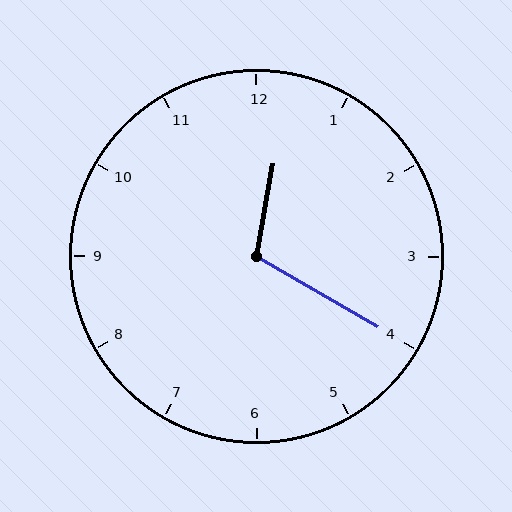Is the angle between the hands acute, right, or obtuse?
It is obtuse.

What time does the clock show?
12:20.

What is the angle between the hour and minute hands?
Approximately 110 degrees.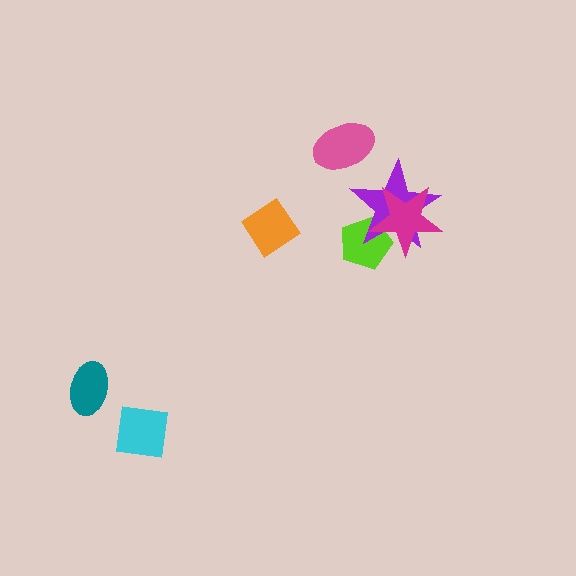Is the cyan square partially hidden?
No, no other shape covers it.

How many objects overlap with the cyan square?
0 objects overlap with the cyan square.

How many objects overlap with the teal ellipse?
0 objects overlap with the teal ellipse.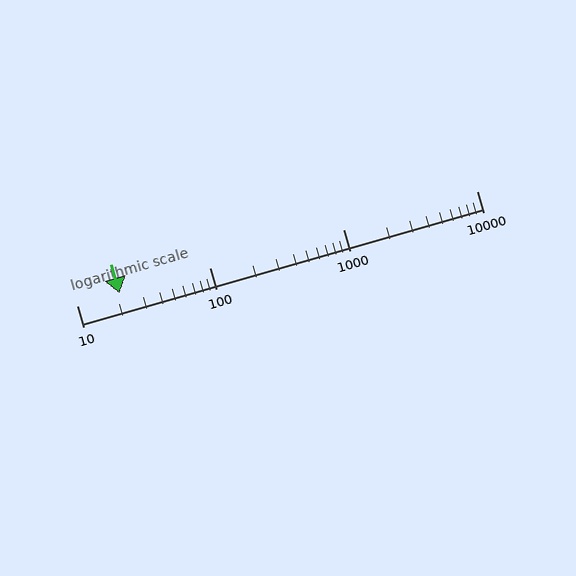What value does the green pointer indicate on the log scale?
The pointer indicates approximately 21.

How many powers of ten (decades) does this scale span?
The scale spans 3 decades, from 10 to 10000.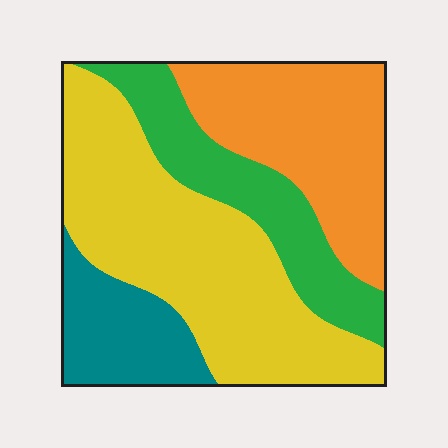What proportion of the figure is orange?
Orange covers 26% of the figure.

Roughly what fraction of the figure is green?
Green covers about 20% of the figure.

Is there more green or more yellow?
Yellow.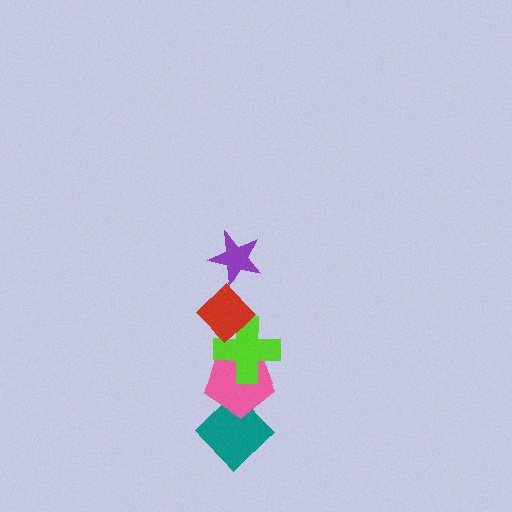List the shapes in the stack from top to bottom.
From top to bottom: the purple star, the red diamond, the lime cross, the pink pentagon, the teal diamond.